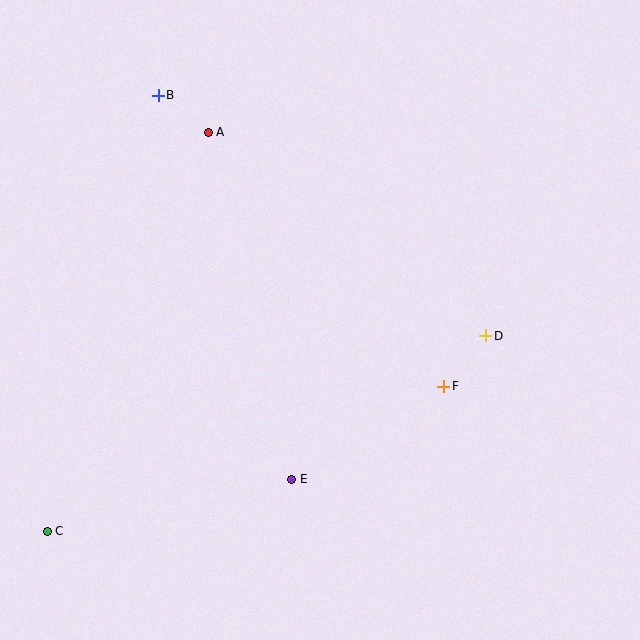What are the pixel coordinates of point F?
Point F is at (444, 386).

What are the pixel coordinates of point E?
Point E is at (292, 479).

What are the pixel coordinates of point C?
Point C is at (47, 531).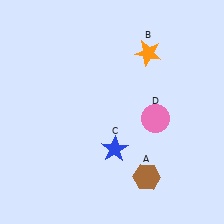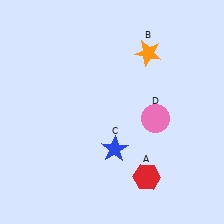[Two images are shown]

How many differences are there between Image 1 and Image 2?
There is 1 difference between the two images.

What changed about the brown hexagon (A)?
In Image 1, A is brown. In Image 2, it changed to red.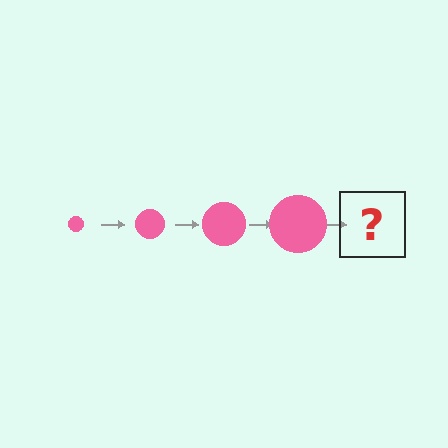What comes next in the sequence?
The next element should be a pink circle, larger than the previous one.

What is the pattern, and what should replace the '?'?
The pattern is that the circle gets progressively larger each step. The '?' should be a pink circle, larger than the previous one.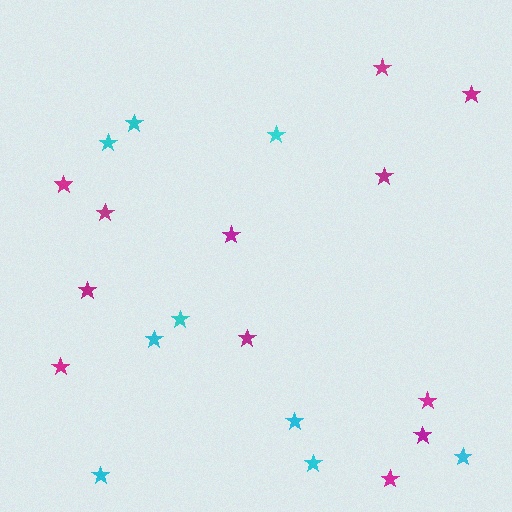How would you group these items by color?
There are 2 groups: one group of magenta stars (12) and one group of cyan stars (9).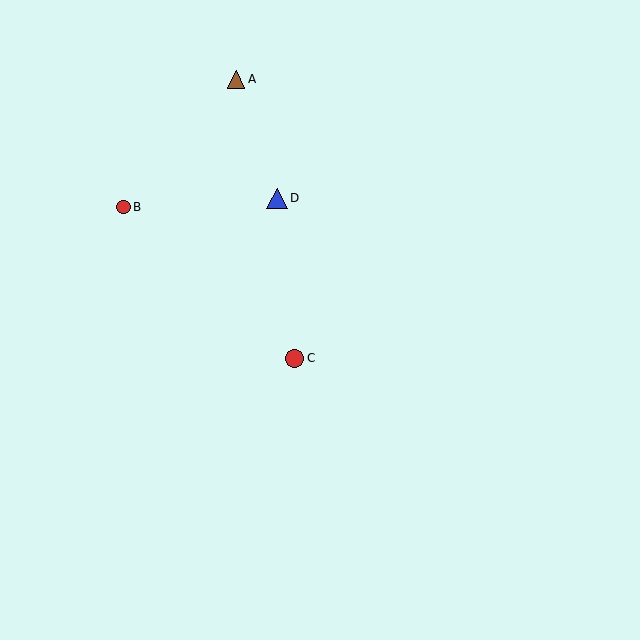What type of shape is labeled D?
Shape D is a blue triangle.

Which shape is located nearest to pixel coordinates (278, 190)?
The blue triangle (labeled D) at (277, 198) is nearest to that location.